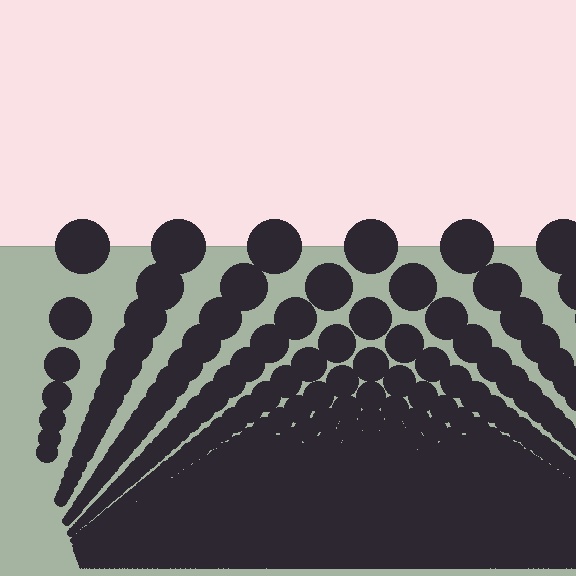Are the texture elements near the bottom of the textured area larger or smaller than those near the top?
Smaller. The gradient is inverted — elements near the bottom are smaller and denser.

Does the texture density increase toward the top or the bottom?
Density increases toward the bottom.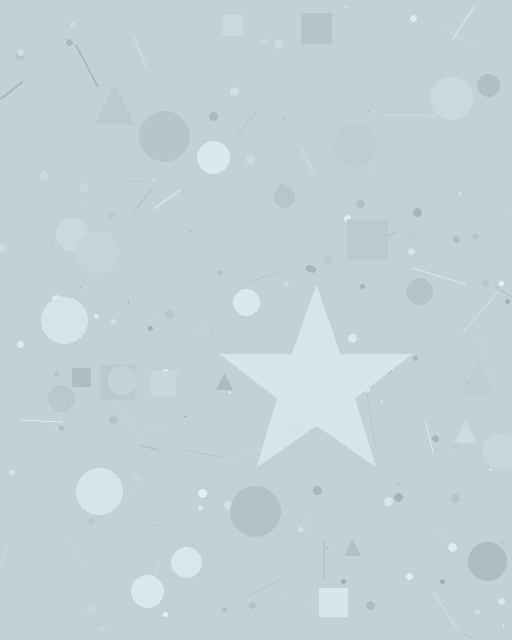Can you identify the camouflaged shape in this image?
The camouflaged shape is a star.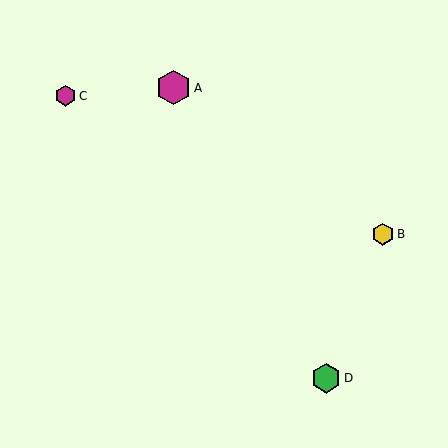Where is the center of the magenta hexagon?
The center of the magenta hexagon is at (174, 88).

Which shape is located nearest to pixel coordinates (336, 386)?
The green hexagon (labeled D) at (326, 378) is nearest to that location.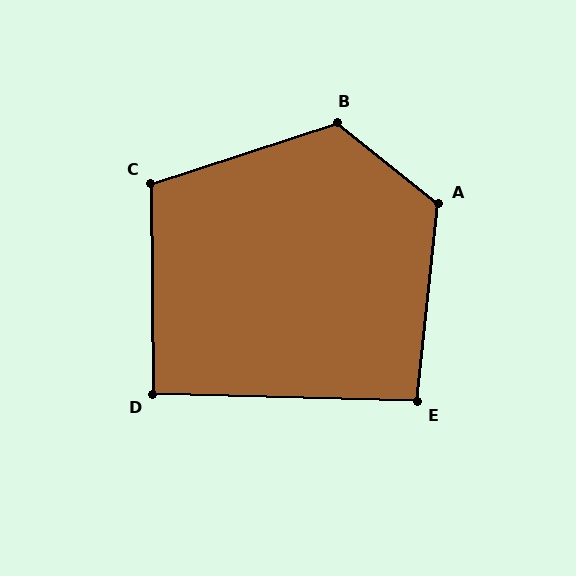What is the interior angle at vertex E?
Approximately 94 degrees (approximately right).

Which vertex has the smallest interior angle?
D, at approximately 92 degrees.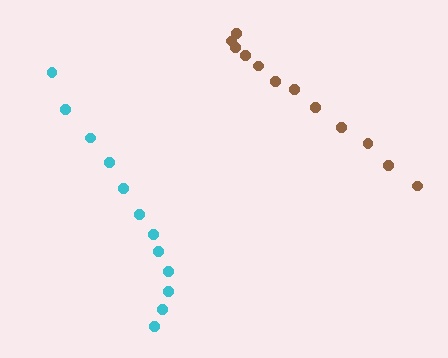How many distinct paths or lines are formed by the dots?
There are 2 distinct paths.